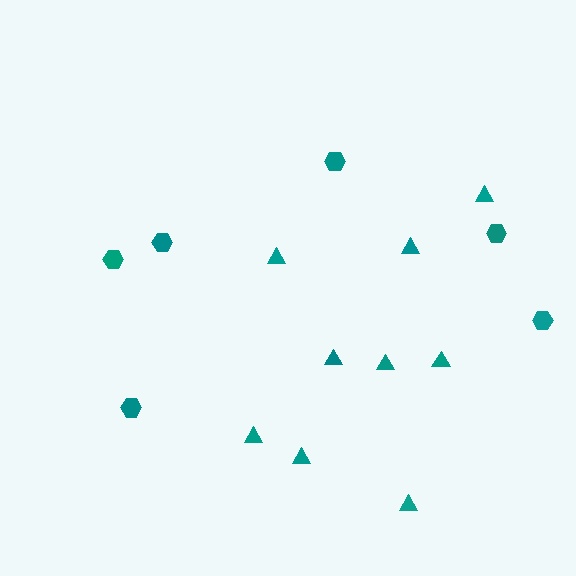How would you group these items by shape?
There are 2 groups: one group of hexagons (6) and one group of triangles (9).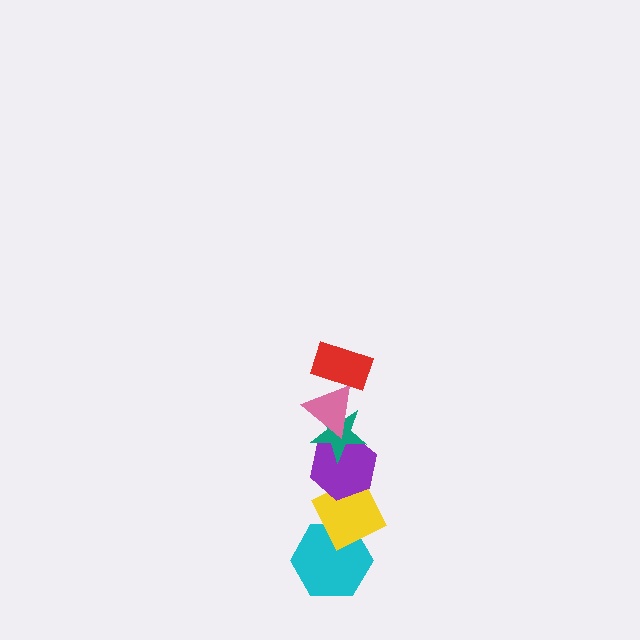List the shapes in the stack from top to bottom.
From top to bottom: the red rectangle, the pink triangle, the teal star, the purple hexagon, the yellow diamond, the cyan hexagon.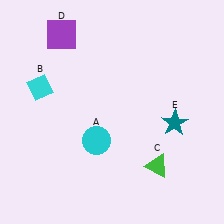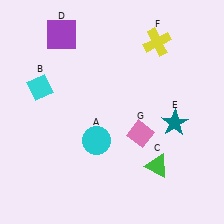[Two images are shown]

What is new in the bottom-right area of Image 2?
A pink diamond (G) was added in the bottom-right area of Image 2.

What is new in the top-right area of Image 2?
A yellow cross (F) was added in the top-right area of Image 2.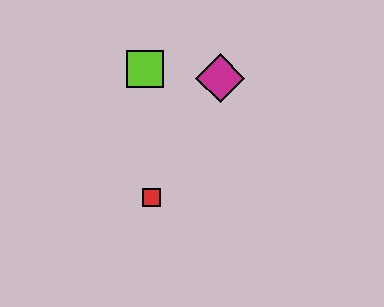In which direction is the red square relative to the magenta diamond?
The red square is below the magenta diamond.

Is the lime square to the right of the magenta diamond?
No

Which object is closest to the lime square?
The magenta diamond is closest to the lime square.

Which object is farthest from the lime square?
The red square is farthest from the lime square.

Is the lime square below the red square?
No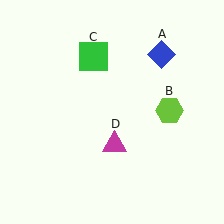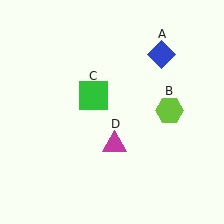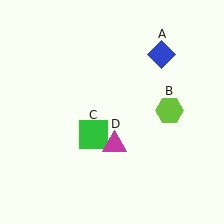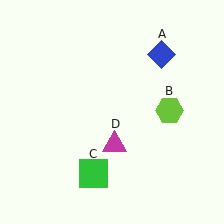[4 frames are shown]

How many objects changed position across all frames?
1 object changed position: green square (object C).